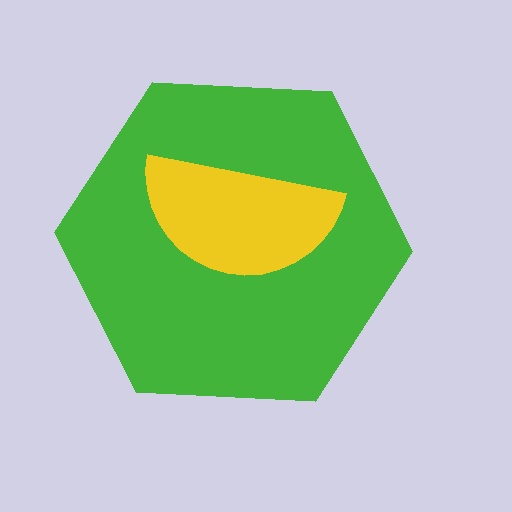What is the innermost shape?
The yellow semicircle.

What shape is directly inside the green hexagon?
The yellow semicircle.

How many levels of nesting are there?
2.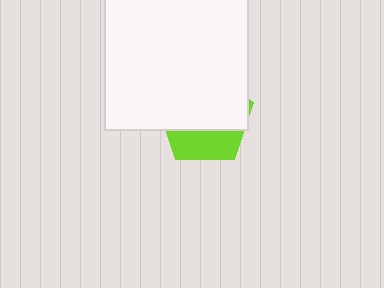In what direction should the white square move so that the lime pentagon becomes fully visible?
The white square should move up. That is the shortest direction to clear the overlap and leave the lime pentagon fully visible.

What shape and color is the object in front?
The object in front is a white square.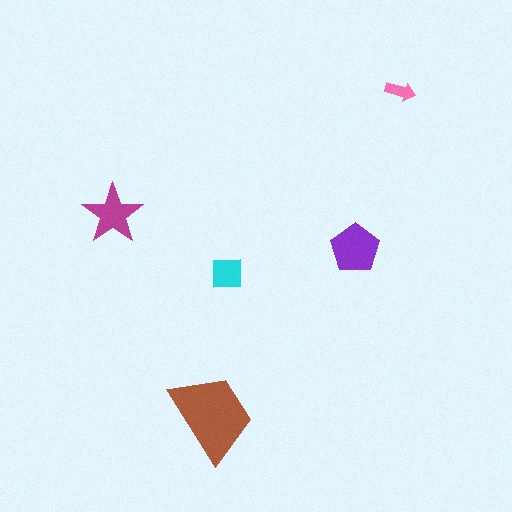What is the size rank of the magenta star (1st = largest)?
3rd.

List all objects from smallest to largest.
The pink arrow, the cyan square, the magenta star, the purple pentagon, the brown trapezoid.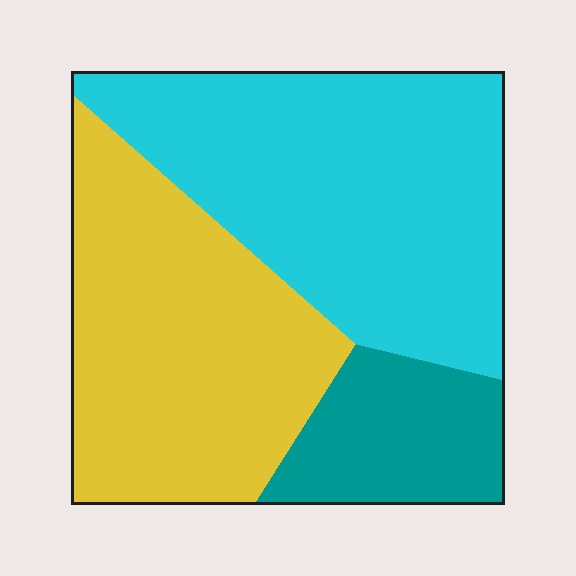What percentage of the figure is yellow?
Yellow takes up between a third and a half of the figure.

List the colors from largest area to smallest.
From largest to smallest: cyan, yellow, teal.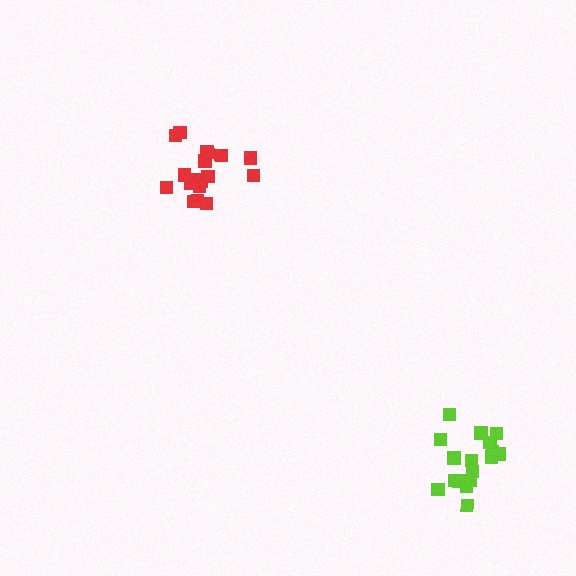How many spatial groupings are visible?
There are 2 spatial groupings.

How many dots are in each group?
Group 1: 18 dots, Group 2: 17 dots (35 total).